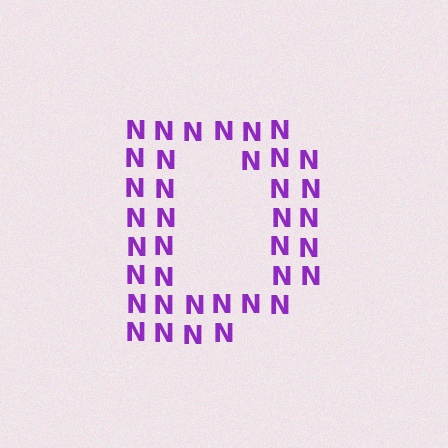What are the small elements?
The small elements are letter N's.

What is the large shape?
The large shape is the letter D.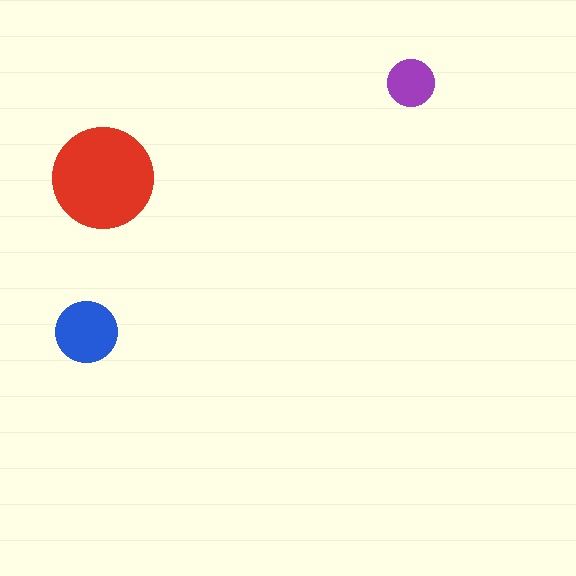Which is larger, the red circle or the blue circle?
The red one.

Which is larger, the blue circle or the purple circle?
The blue one.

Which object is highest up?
The purple circle is topmost.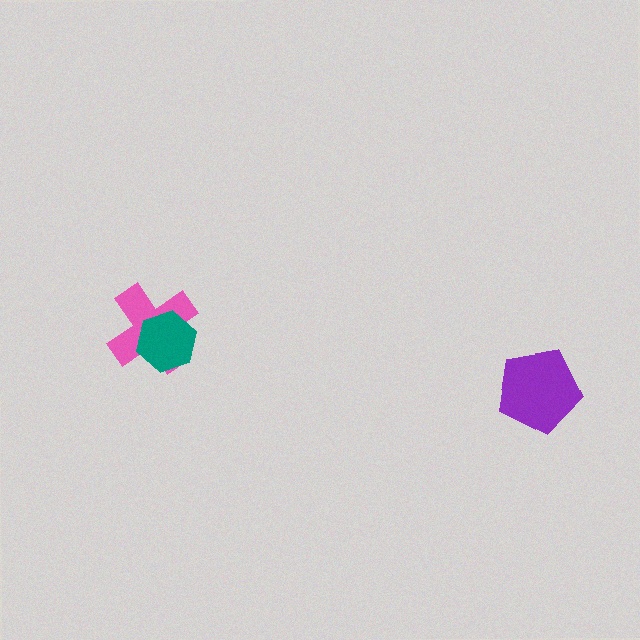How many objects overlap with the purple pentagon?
0 objects overlap with the purple pentagon.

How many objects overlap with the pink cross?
1 object overlaps with the pink cross.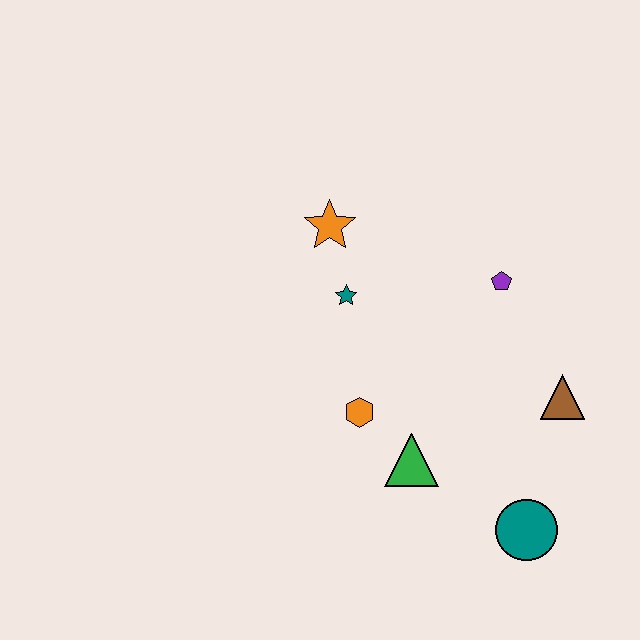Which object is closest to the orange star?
The teal star is closest to the orange star.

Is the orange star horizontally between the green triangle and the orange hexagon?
No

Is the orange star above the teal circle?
Yes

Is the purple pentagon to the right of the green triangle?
Yes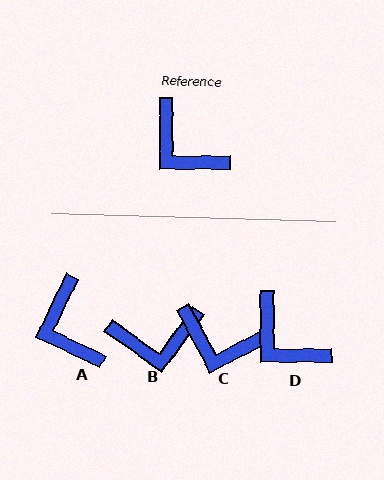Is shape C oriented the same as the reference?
No, it is off by about 28 degrees.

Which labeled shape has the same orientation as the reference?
D.